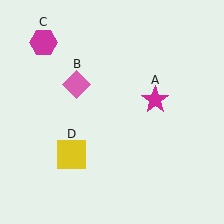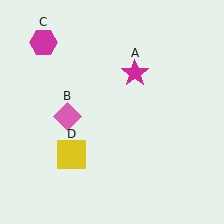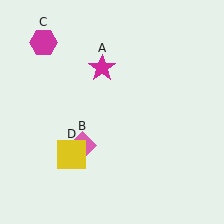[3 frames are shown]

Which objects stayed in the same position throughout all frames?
Magenta hexagon (object C) and yellow square (object D) remained stationary.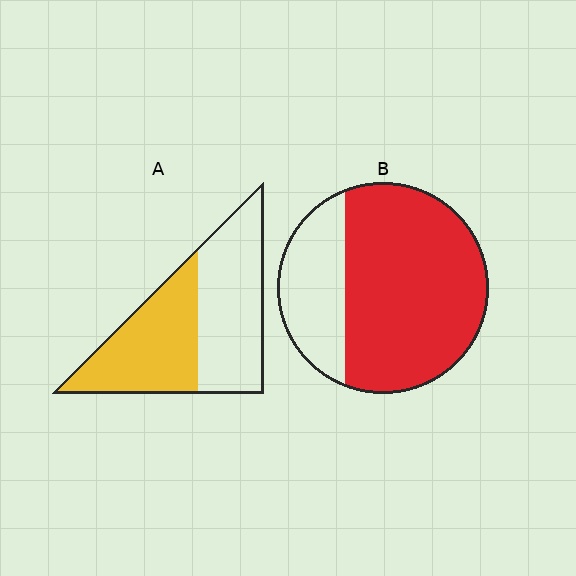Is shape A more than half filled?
Roughly half.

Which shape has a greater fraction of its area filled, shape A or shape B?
Shape B.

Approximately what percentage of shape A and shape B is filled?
A is approximately 50% and B is approximately 70%.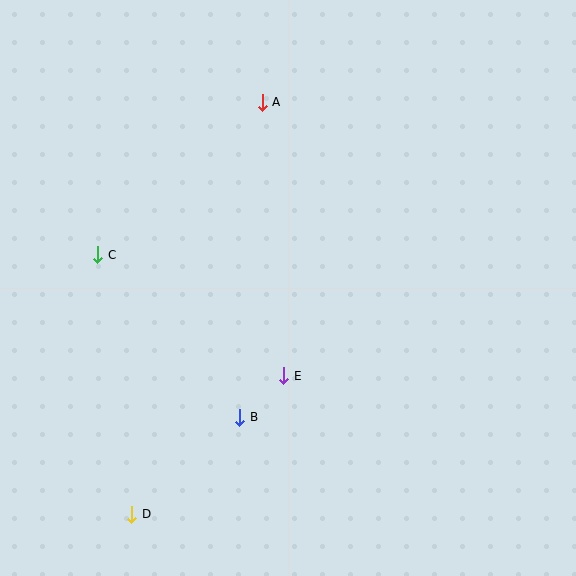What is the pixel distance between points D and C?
The distance between D and C is 262 pixels.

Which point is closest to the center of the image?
Point E at (284, 376) is closest to the center.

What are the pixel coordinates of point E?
Point E is at (284, 376).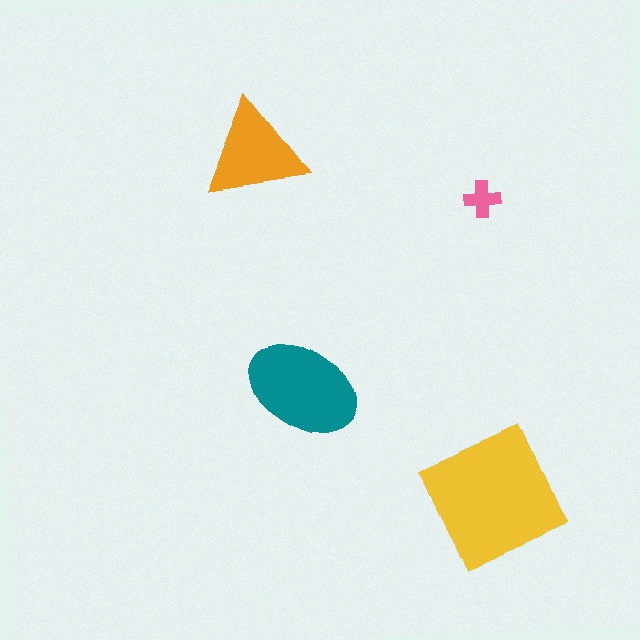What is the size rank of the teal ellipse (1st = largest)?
2nd.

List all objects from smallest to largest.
The pink cross, the orange triangle, the teal ellipse, the yellow square.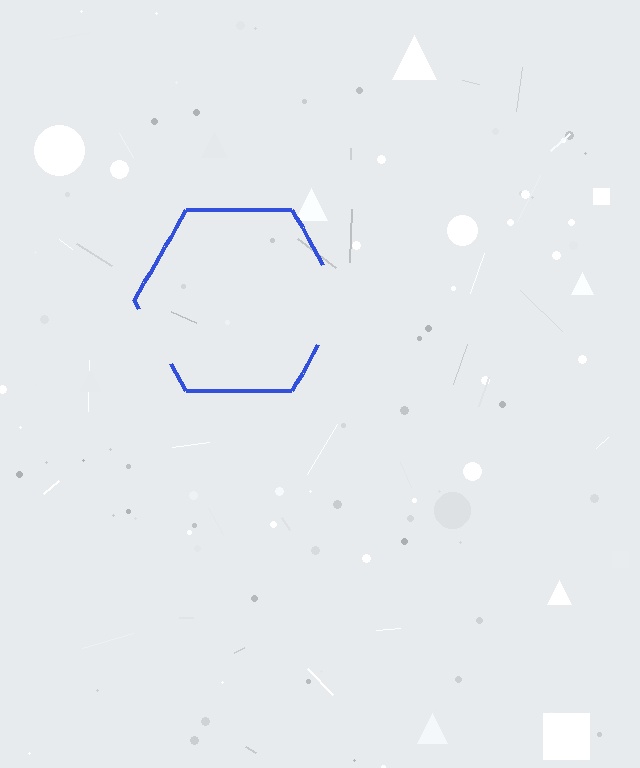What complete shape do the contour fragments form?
The contour fragments form a hexagon.